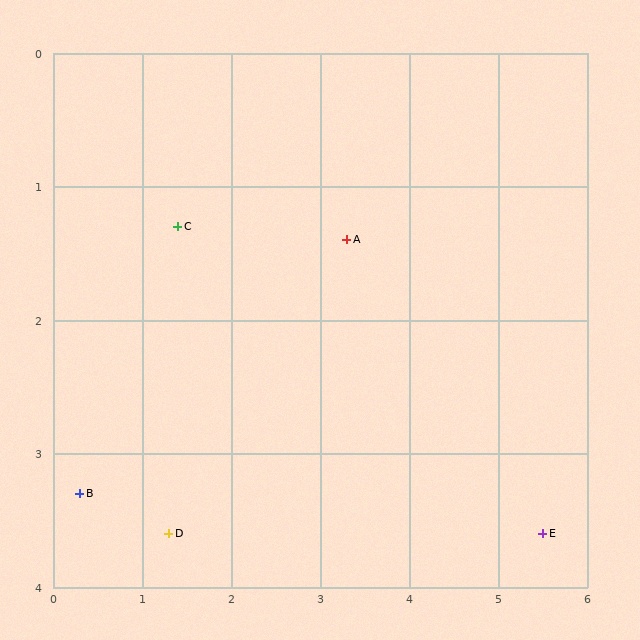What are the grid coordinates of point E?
Point E is at approximately (5.5, 3.6).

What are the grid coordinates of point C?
Point C is at approximately (1.4, 1.3).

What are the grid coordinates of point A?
Point A is at approximately (3.3, 1.4).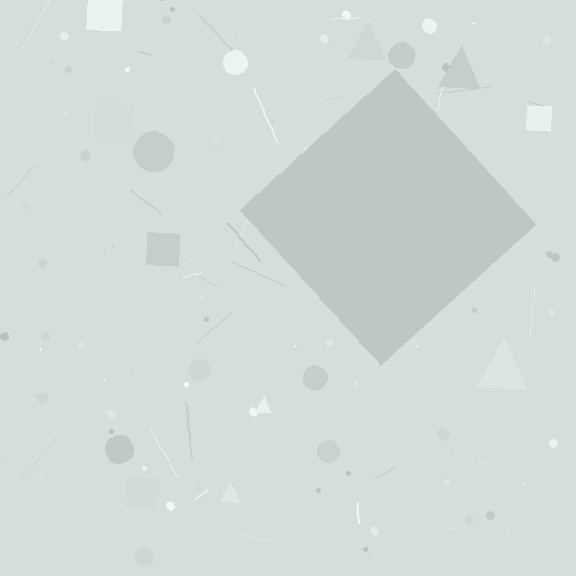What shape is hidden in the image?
A diamond is hidden in the image.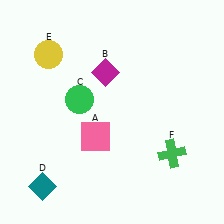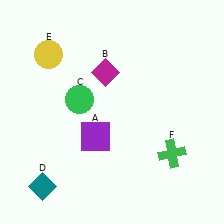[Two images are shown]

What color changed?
The square (A) changed from pink in Image 1 to purple in Image 2.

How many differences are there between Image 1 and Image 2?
There is 1 difference between the two images.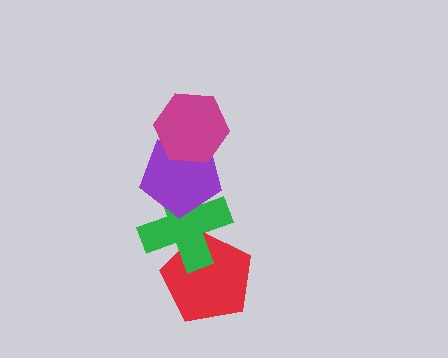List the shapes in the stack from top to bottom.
From top to bottom: the magenta hexagon, the purple pentagon, the green cross, the red pentagon.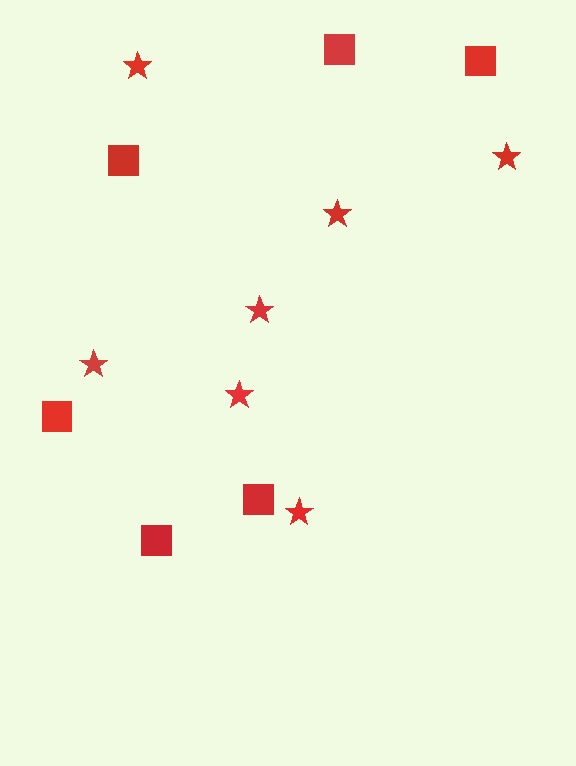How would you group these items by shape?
There are 2 groups: one group of stars (7) and one group of squares (6).